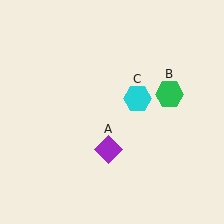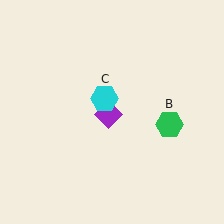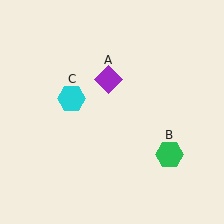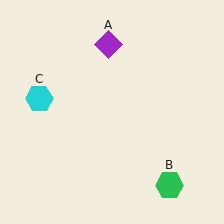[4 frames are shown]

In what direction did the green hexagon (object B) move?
The green hexagon (object B) moved down.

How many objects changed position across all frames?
3 objects changed position: purple diamond (object A), green hexagon (object B), cyan hexagon (object C).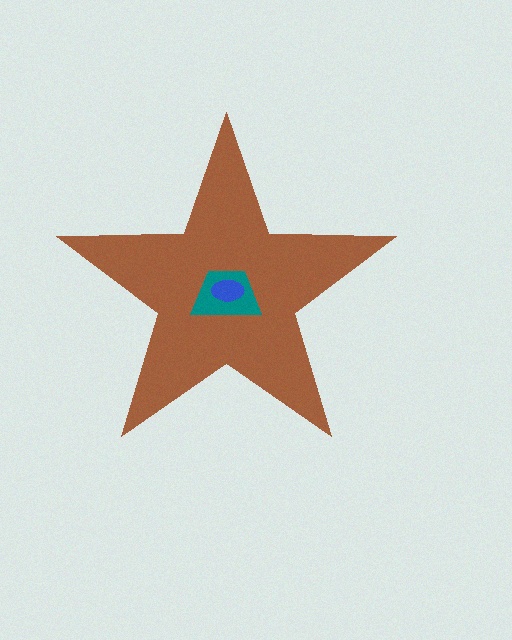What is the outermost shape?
The brown star.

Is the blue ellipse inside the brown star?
Yes.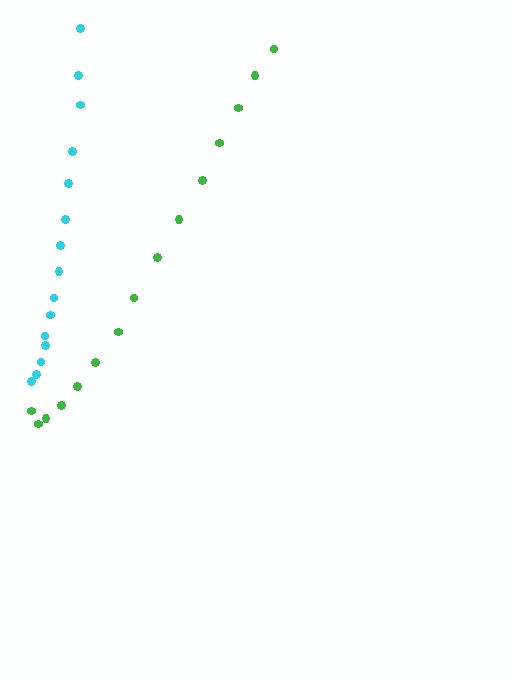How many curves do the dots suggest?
There are 2 distinct paths.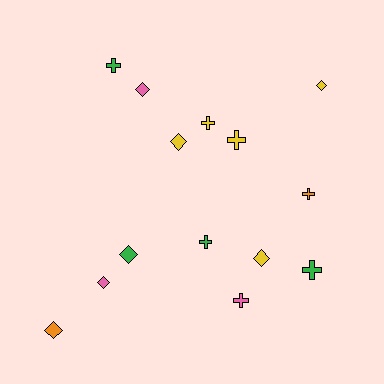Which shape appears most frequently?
Cross, with 7 objects.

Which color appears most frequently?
Yellow, with 5 objects.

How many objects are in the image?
There are 14 objects.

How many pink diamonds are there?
There are 2 pink diamonds.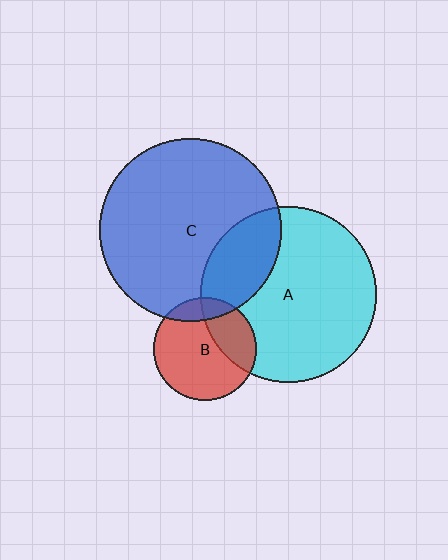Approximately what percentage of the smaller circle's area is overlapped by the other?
Approximately 25%.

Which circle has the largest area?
Circle C (blue).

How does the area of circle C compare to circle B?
Approximately 3.1 times.